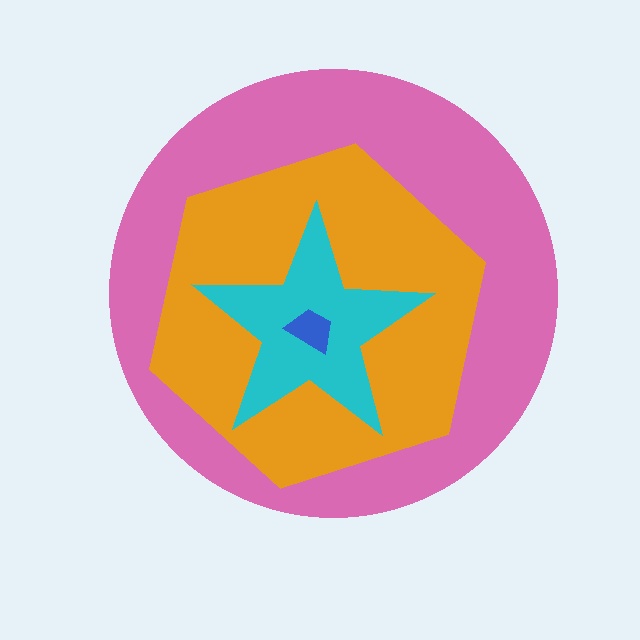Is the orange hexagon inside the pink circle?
Yes.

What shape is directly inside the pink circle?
The orange hexagon.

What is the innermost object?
The blue trapezoid.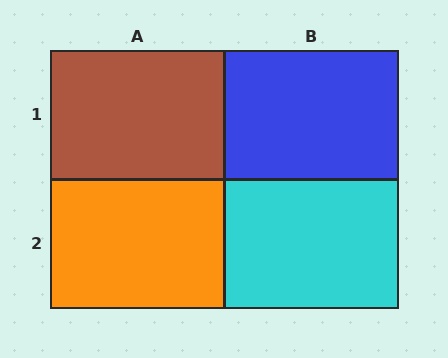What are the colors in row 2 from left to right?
Orange, cyan.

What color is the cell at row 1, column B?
Blue.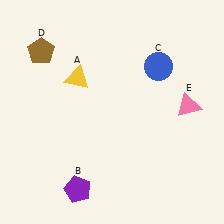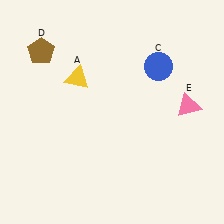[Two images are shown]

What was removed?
The purple pentagon (B) was removed in Image 2.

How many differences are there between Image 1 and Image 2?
There is 1 difference between the two images.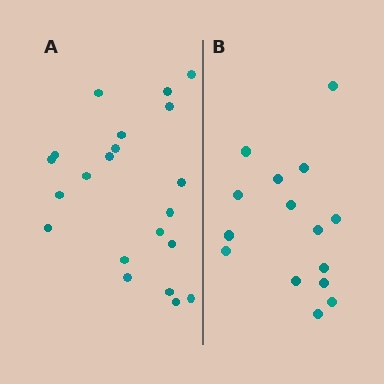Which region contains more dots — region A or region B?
Region A (the left region) has more dots.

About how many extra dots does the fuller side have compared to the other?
Region A has about 6 more dots than region B.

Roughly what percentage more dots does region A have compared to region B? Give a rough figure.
About 40% more.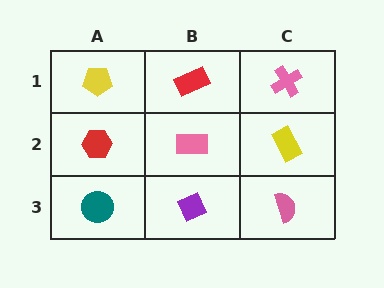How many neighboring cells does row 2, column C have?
3.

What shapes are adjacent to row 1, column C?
A yellow rectangle (row 2, column C), a red rectangle (row 1, column B).